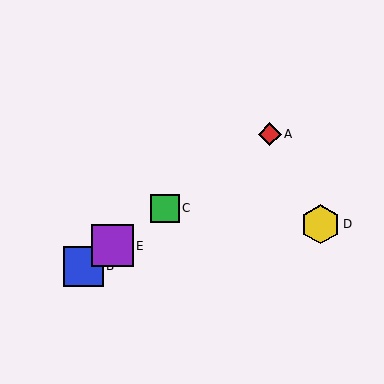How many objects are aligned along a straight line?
4 objects (A, B, C, E) are aligned along a straight line.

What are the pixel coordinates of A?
Object A is at (270, 134).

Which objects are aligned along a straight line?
Objects A, B, C, E are aligned along a straight line.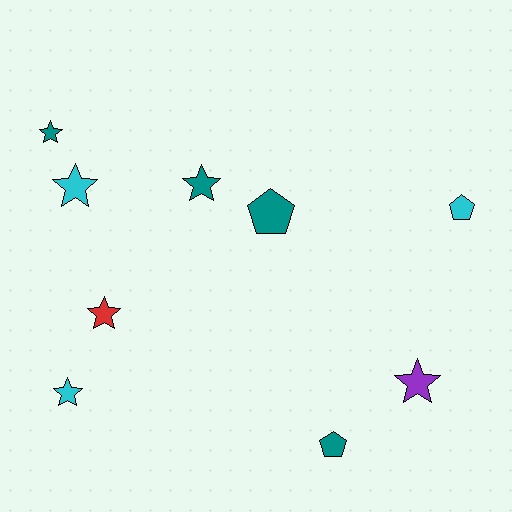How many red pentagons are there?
There are no red pentagons.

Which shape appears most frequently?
Star, with 6 objects.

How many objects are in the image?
There are 9 objects.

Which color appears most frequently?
Teal, with 4 objects.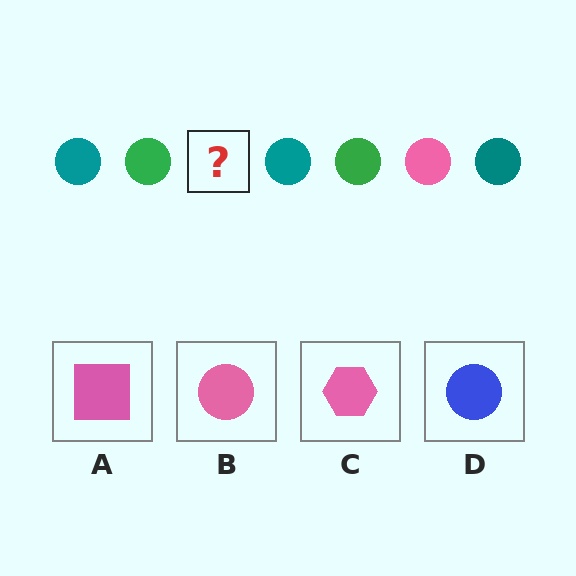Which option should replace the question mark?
Option B.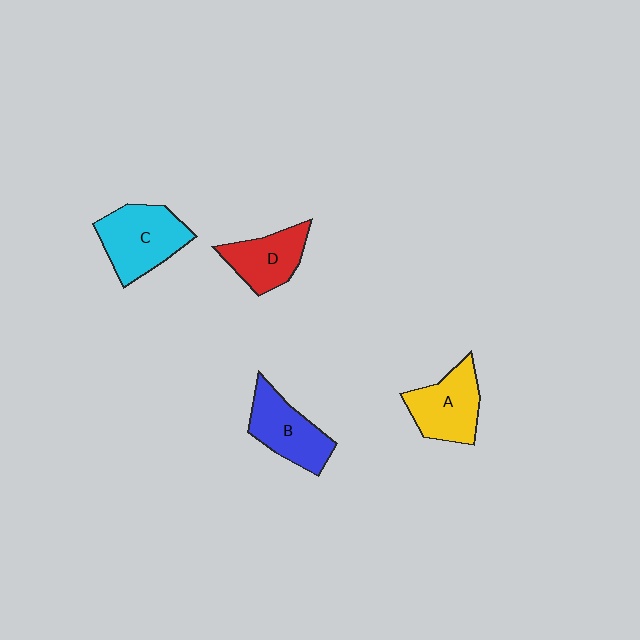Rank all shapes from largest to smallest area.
From largest to smallest: C (cyan), A (yellow), B (blue), D (red).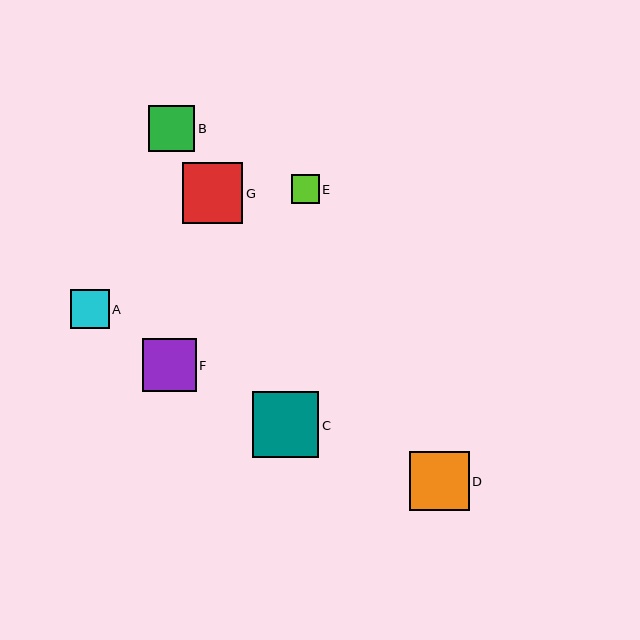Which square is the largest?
Square C is the largest with a size of approximately 66 pixels.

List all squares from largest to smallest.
From largest to smallest: C, G, D, F, B, A, E.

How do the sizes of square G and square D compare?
Square G and square D are approximately the same size.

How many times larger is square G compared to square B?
Square G is approximately 1.3 times the size of square B.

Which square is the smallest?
Square E is the smallest with a size of approximately 28 pixels.